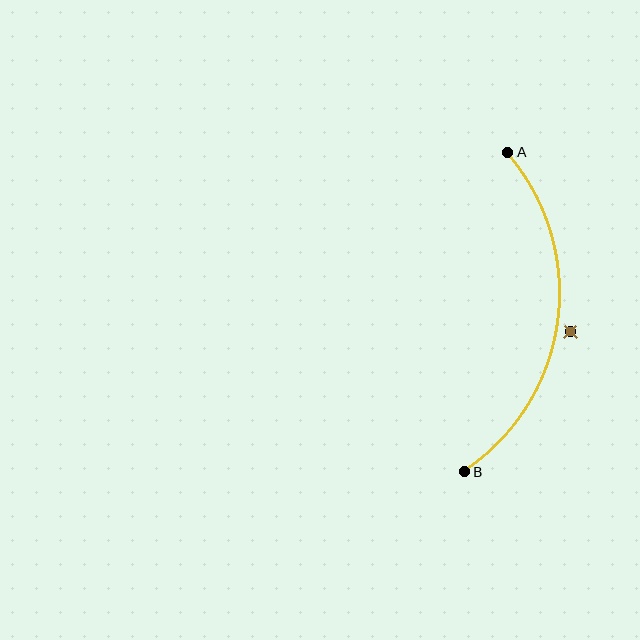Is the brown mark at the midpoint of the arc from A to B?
No — the brown mark does not lie on the arc at all. It sits slightly outside the curve.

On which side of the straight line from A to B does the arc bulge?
The arc bulges to the right of the straight line connecting A and B.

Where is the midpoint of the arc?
The arc midpoint is the point on the curve farthest from the straight line joining A and B. It sits to the right of that line.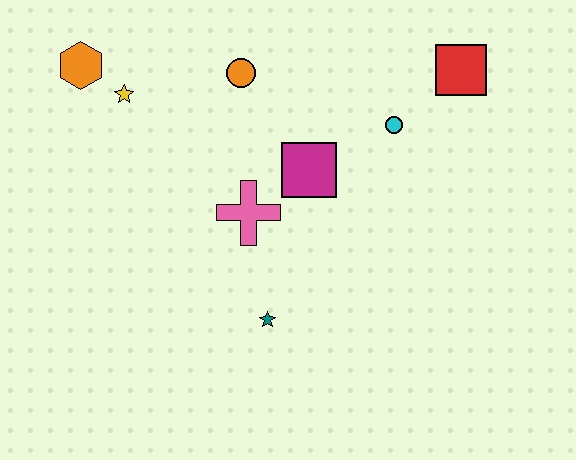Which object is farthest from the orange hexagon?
The red square is farthest from the orange hexagon.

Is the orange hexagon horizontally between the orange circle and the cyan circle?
No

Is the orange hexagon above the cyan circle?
Yes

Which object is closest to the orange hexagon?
The yellow star is closest to the orange hexagon.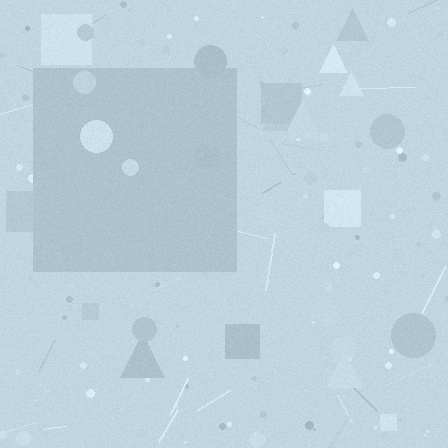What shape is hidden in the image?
A square is hidden in the image.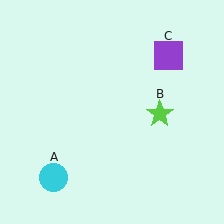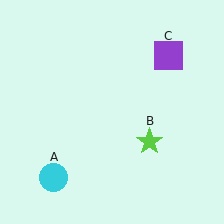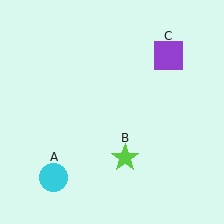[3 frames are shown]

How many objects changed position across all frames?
1 object changed position: lime star (object B).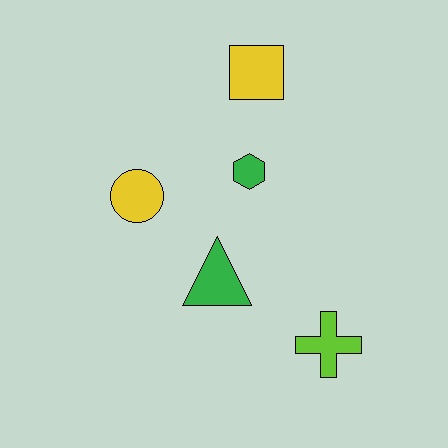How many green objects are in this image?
There are 2 green objects.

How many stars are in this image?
There are no stars.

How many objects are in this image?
There are 5 objects.